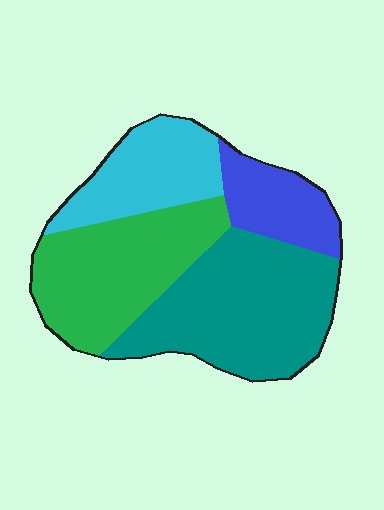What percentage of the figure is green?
Green takes up between a sixth and a third of the figure.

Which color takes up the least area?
Blue, at roughly 15%.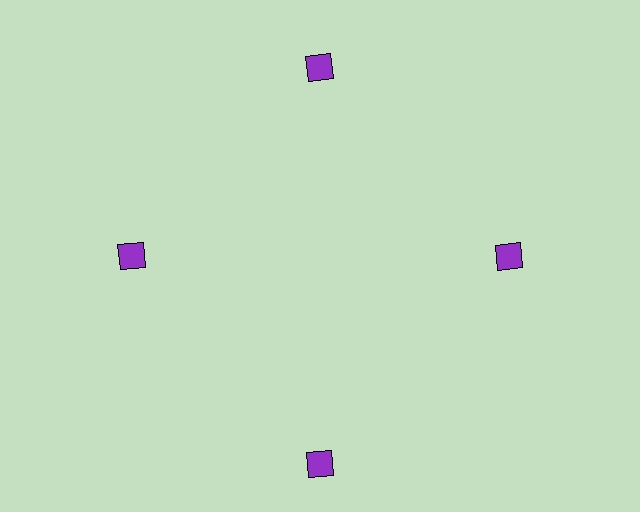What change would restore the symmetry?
The symmetry would be restored by moving it inward, back onto the ring so that all 4 diamonds sit at equal angles and equal distance from the center.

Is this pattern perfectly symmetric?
No. The 4 purple diamonds are arranged in a ring, but one element near the 6 o'clock position is pushed outward from the center, breaking the 4-fold rotational symmetry.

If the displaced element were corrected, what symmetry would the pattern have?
It would have 4-fold rotational symmetry — the pattern would map onto itself every 90 degrees.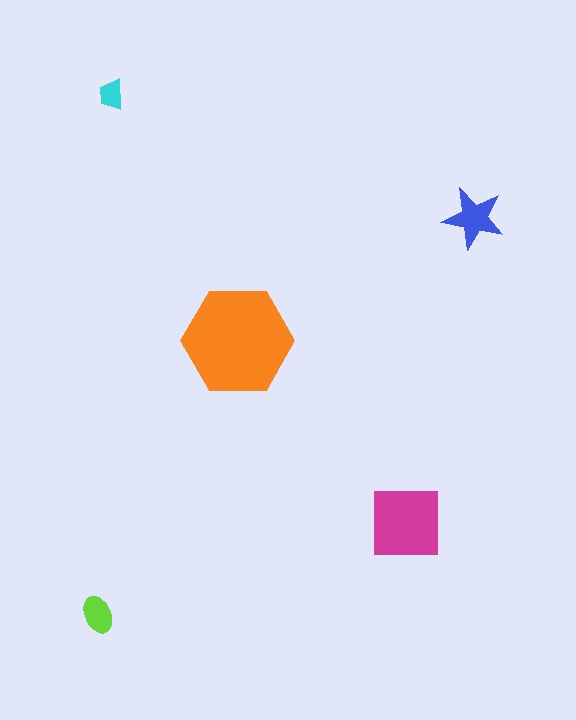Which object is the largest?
The orange hexagon.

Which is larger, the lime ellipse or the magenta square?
The magenta square.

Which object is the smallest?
The cyan trapezoid.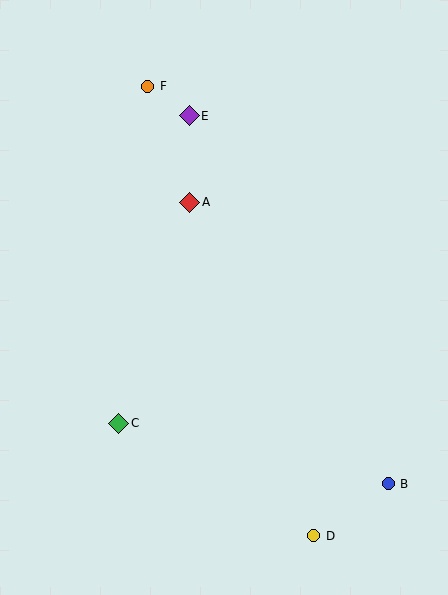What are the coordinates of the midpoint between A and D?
The midpoint between A and D is at (252, 369).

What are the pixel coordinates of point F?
Point F is at (148, 86).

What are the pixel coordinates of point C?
Point C is at (119, 423).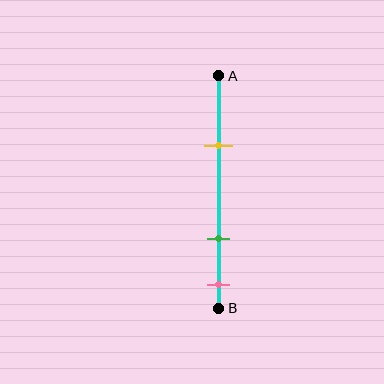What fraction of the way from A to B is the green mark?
The green mark is approximately 70% (0.7) of the way from A to B.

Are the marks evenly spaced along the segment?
No, the marks are not evenly spaced.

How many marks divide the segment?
There are 3 marks dividing the segment.